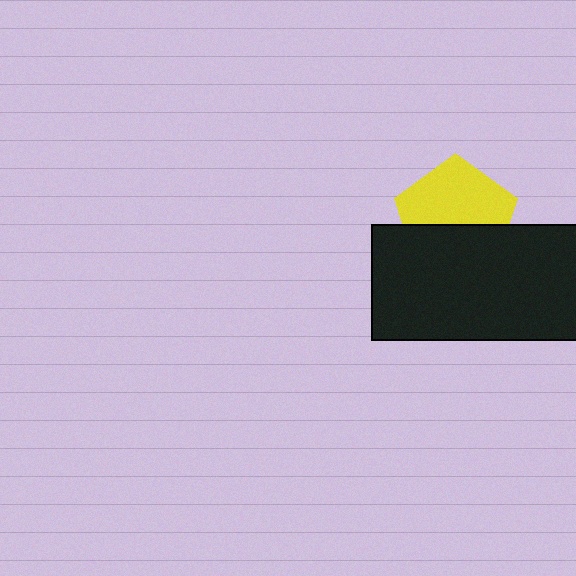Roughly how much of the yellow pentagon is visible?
About half of it is visible (roughly 56%).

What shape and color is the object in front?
The object in front is a black rectangle.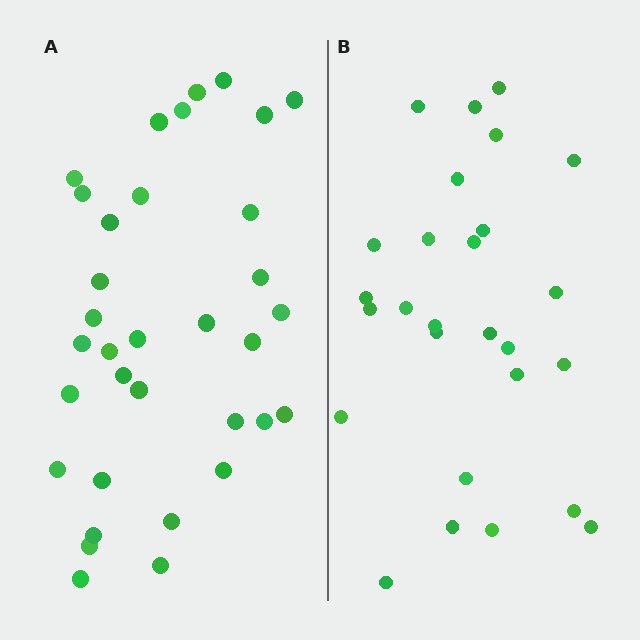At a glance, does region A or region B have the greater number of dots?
Region A (the left region) has more dots.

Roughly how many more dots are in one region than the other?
Region A has roughly 8 or so more dots than region B.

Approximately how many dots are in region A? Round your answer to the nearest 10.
About 30 dots. (The exact count is 34, which rounds to 30.)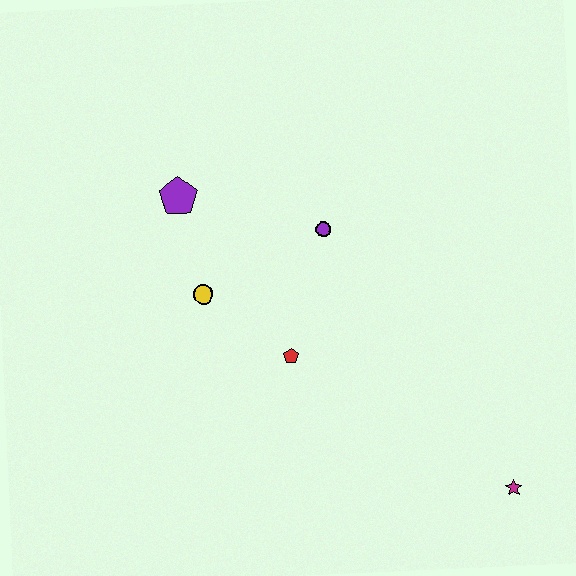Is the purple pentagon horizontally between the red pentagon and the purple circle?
No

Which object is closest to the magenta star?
The red pentagon is closest to the magenta star.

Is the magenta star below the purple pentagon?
Yes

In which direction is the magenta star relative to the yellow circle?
The magenta star is to the right of the yellow circle.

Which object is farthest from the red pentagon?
The magenta star is farthest from the red pentagon.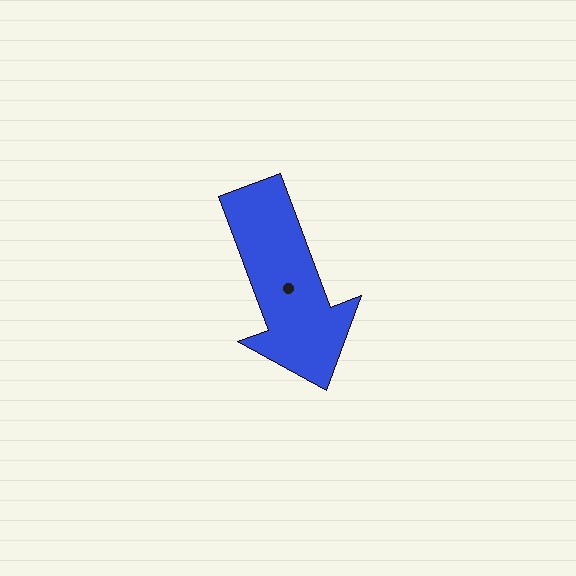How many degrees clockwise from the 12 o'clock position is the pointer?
Approximately 159 degrees.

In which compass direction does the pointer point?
South.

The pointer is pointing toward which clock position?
Roughly 5 o'clock.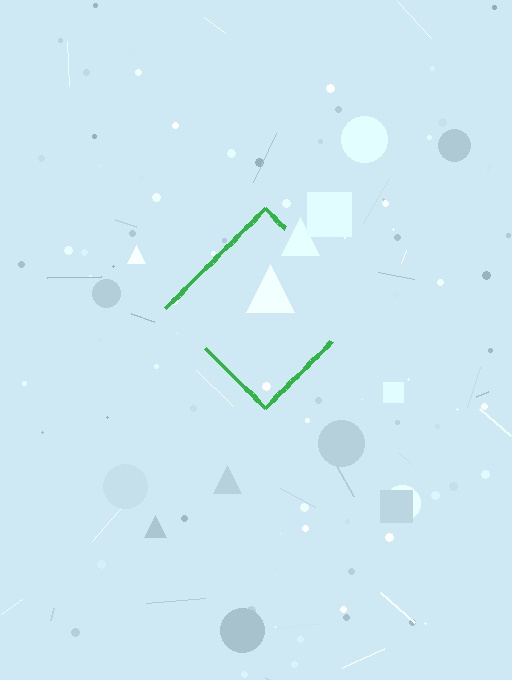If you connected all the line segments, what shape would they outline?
They would outline a diamond.